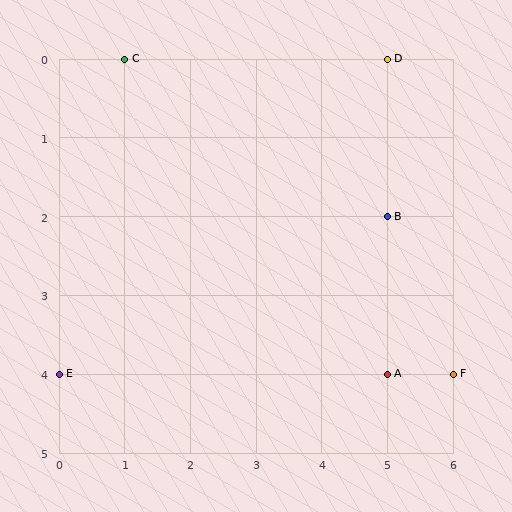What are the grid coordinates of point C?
Point C is at grid coordinates (1, 0).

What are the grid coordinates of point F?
Point F is at grid coordinates (6, 4).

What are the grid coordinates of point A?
Point A is at grid coordinates (5, 4).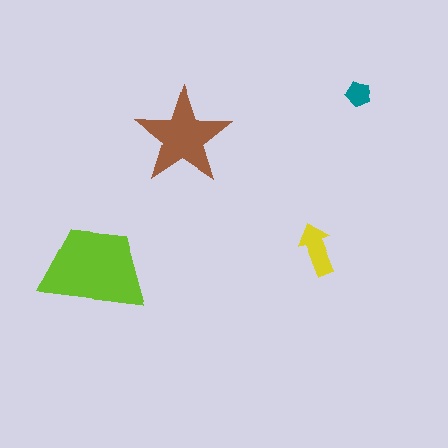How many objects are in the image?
There are 4 objects in the image.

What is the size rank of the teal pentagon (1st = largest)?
4th.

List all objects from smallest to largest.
The teal pentagon, the yellow arrow, the brown star, the lime trapezoid.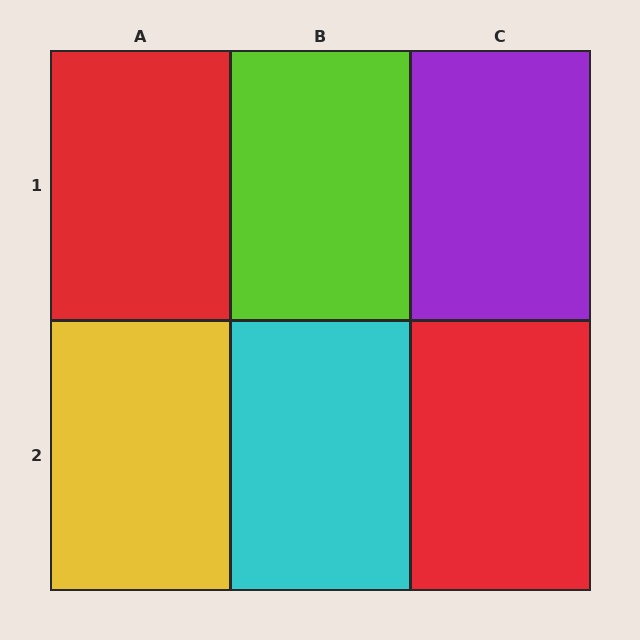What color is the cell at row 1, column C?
Purple.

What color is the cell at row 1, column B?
Lime.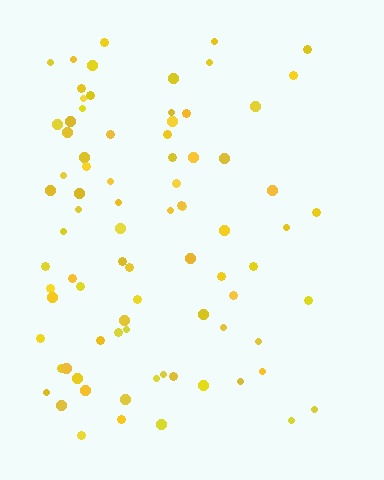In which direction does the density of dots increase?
From right to left, with the left side densest.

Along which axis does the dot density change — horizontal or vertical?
Horizontal.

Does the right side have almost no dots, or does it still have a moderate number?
Still a moderate number, just noticeably fewer than the left.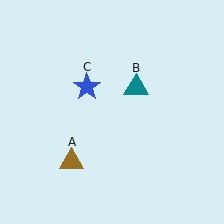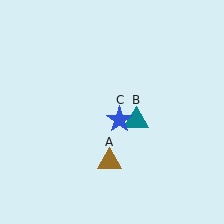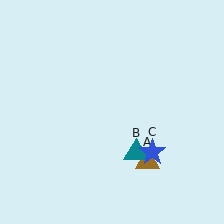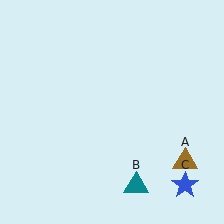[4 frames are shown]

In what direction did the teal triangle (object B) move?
The teal triangle (object B) moved down.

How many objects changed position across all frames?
3 objects changed position: brown triangle (object A), teal triangle (object B), blue star (object C).